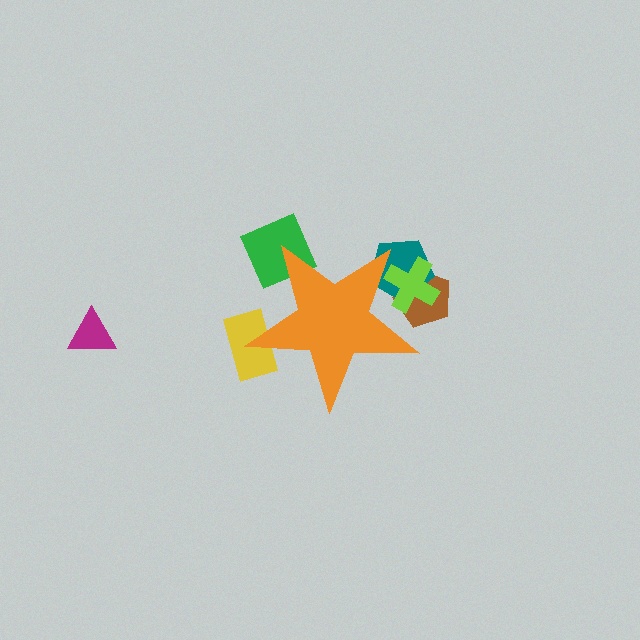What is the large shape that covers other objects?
An orange star.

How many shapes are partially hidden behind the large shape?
5 shapes are partially hidden.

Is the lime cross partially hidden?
Yes, the lime cross is partially hidden behind the orange star.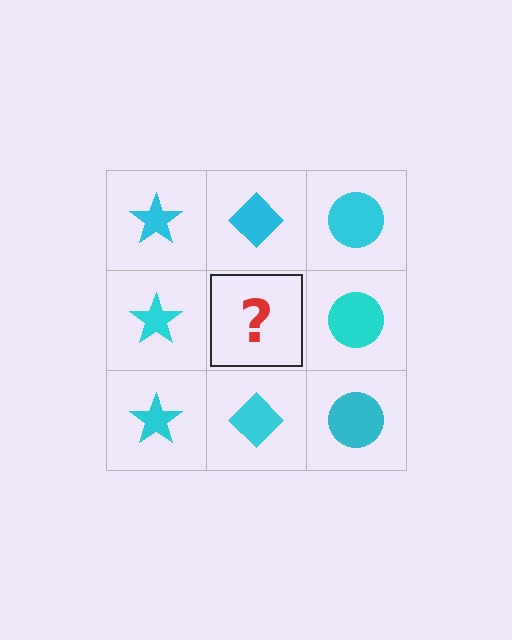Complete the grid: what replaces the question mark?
The question mark should be replaced with a cyan diamond.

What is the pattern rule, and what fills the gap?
The rule is that each column has a consistent shape. The gap should be filled with a cyan diamond.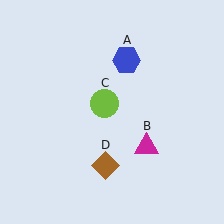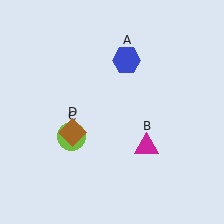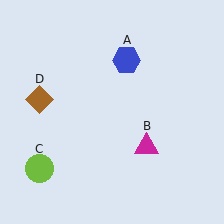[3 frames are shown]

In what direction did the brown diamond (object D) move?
The brown diamond (object D) moved up and to the left.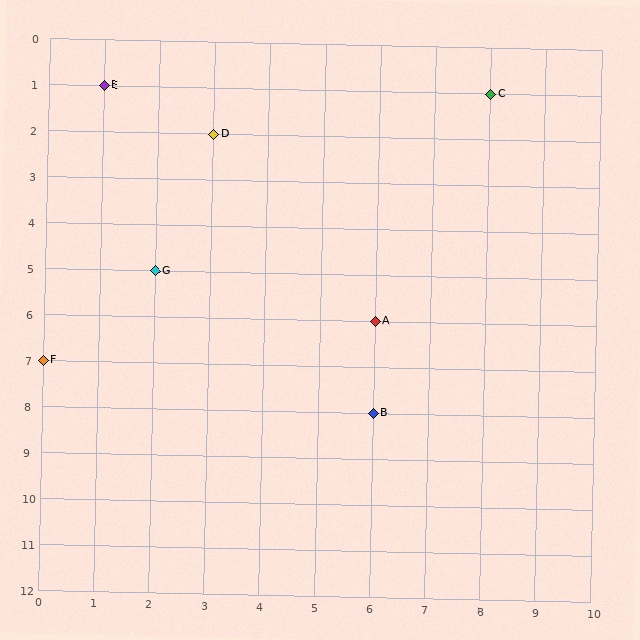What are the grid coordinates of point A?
Point A is at grid coordinates (6, 6).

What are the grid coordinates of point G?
Point G is at grid coordinates (2, 5).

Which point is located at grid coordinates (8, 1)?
Point C is at (8, 1).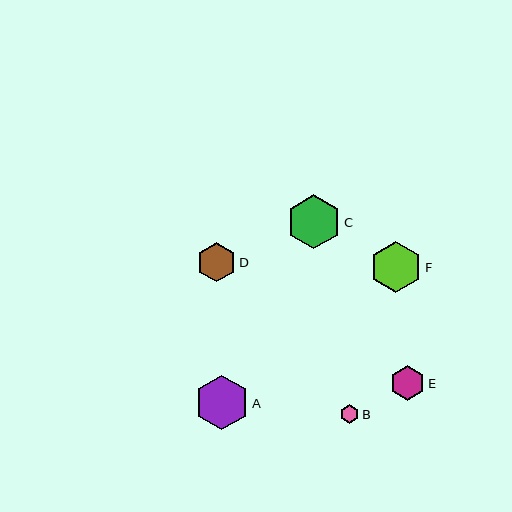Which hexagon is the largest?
Hexagon A is the largest with a size of approximately 55 pixels.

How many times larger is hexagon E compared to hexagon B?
Hexagon E is approximately 1.9 times the size of hexagon B.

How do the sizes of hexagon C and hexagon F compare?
Hexagon C and hexagon F are approximately the same size.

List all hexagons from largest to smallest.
From largest to smallest: A, C, F, D, E, B.